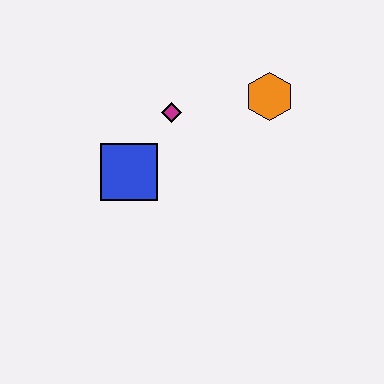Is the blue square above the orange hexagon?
No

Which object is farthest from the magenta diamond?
The orange hexagon is farthest from the magenta diamond.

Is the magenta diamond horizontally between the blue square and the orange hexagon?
Yes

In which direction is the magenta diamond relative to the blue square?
The magenta diamond is above the blue square.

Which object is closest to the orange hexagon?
The magenta diamond is closest to the orange hexagon.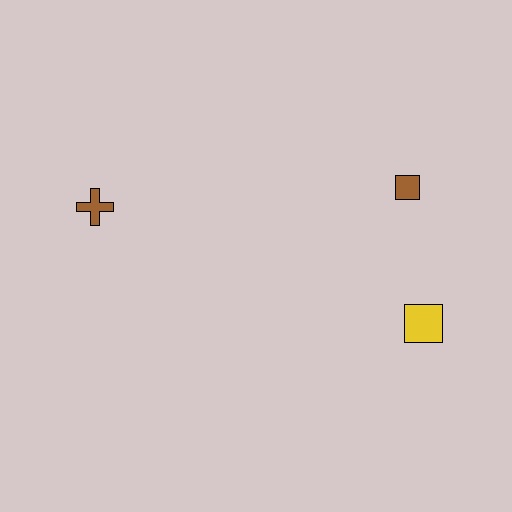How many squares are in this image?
There are 2 squares.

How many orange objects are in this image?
There are no orange objects.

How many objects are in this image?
There are 3 objects.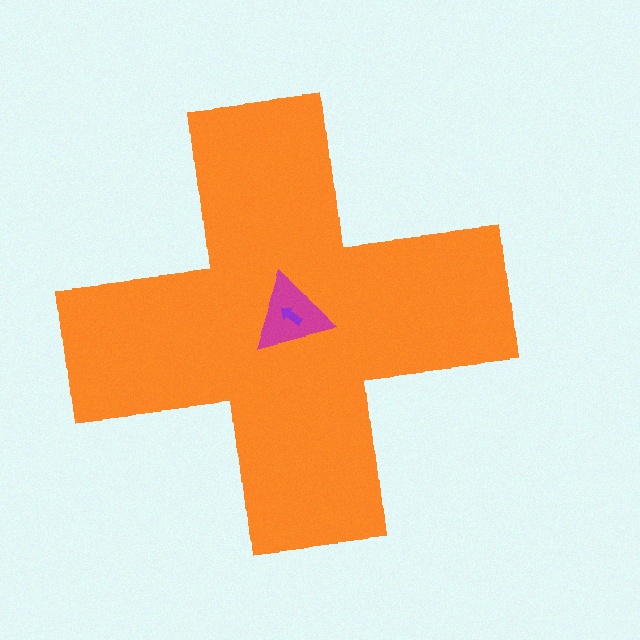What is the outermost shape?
The orange cross.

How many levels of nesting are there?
3.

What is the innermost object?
The purple arrow.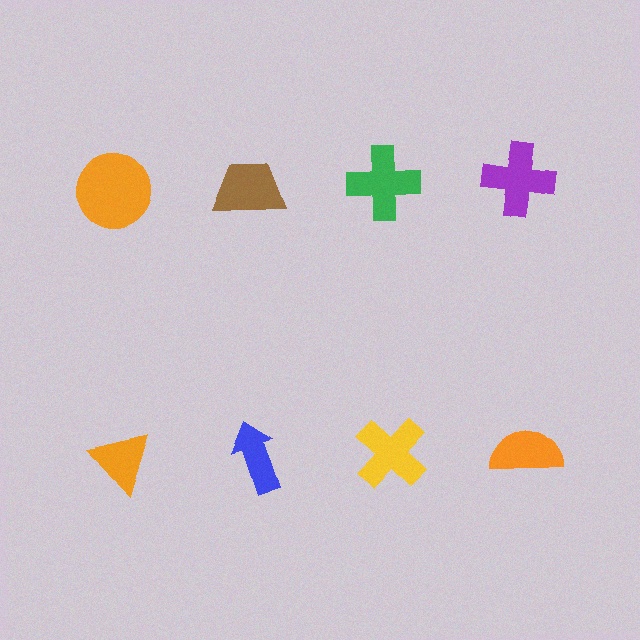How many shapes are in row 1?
4 shapes.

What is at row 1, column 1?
An orange circle.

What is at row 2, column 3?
A yellow cross.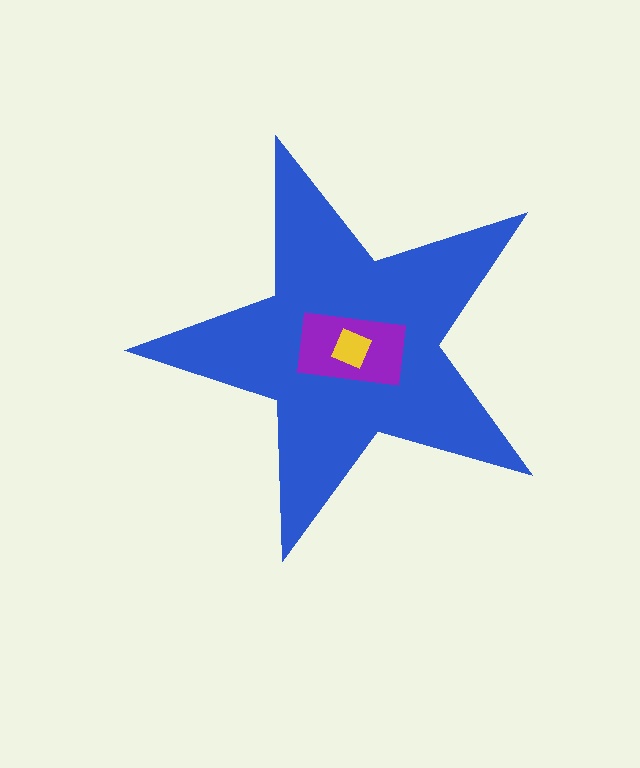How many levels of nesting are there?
3.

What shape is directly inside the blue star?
The purple rectangle.